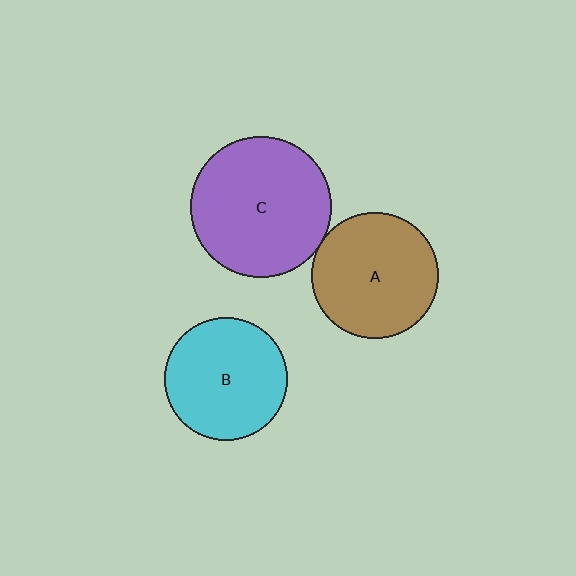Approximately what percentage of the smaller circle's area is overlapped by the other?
Approximately 5%.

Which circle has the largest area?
Circle C (purple).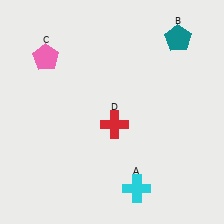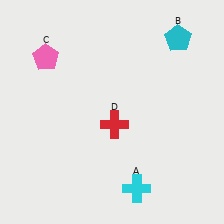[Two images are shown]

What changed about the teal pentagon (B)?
In Image 1, B is teal. In Image 2, it changed to cyan.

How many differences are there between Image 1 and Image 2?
There is 1 difference between the two images.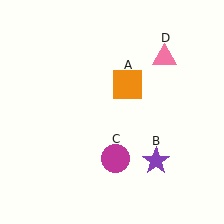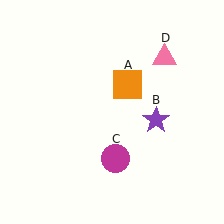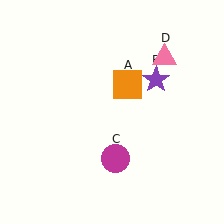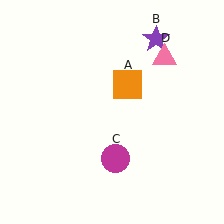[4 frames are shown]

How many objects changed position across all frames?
1 object changed position: purple star (object B).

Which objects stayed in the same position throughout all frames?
Orange square (object A) and magenta circle (object C) and pink triangle (object D) remained stationary.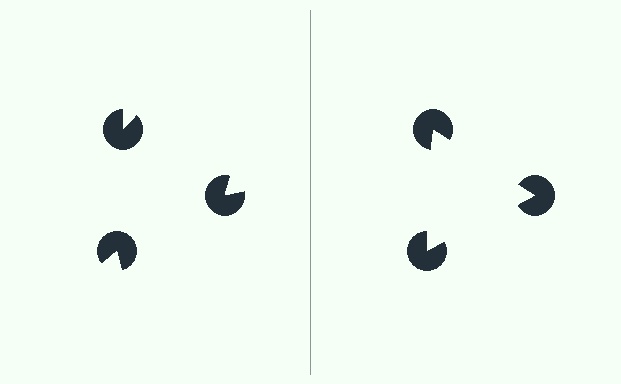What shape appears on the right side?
An illusory triangle.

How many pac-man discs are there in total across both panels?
6 — 3 on each side.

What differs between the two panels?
The pac-man discs are positioned identically on both sides; only the wedge orientations differ. On the right they align to a triangle; on the left they are misaligned.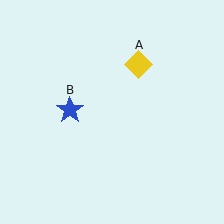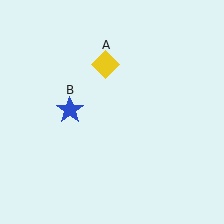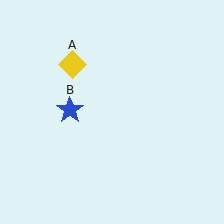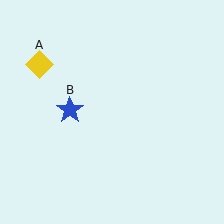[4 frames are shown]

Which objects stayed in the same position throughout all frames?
Blue star (object B) remained stationary.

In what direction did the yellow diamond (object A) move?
The yellow diamond (object A) moved left.